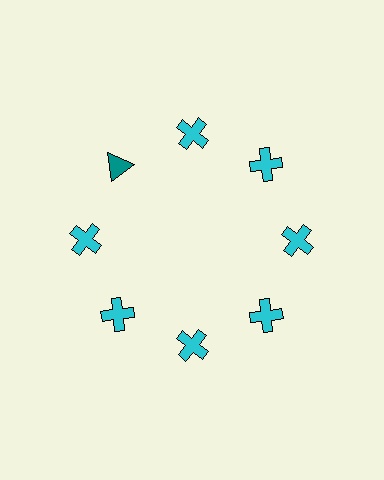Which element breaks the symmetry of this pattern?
The teal triangle at roughly the 10 o'clock position breaks the symmetry. All other shapes are cyan crosses.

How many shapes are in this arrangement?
There are 8 shapes arranged in a ring pattern.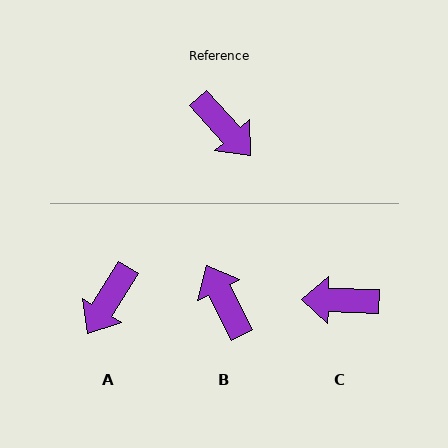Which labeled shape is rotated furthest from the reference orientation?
B, about 164 degrees away.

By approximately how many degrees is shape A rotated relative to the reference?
Approximately 75 degrees clockwise.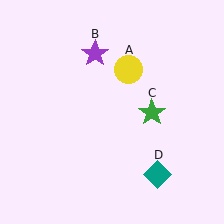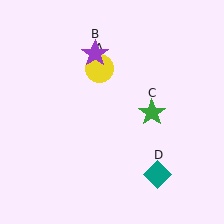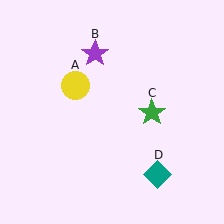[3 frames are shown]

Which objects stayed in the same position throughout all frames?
Purple star (object B) and green star (object C) and teal diamond (object D) remained stationary.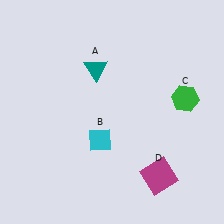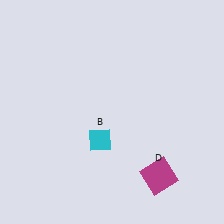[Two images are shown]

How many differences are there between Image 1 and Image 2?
There are 2 differences between the two images.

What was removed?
The teal triangle (A), the green hexagon (C) were removed in Image 2.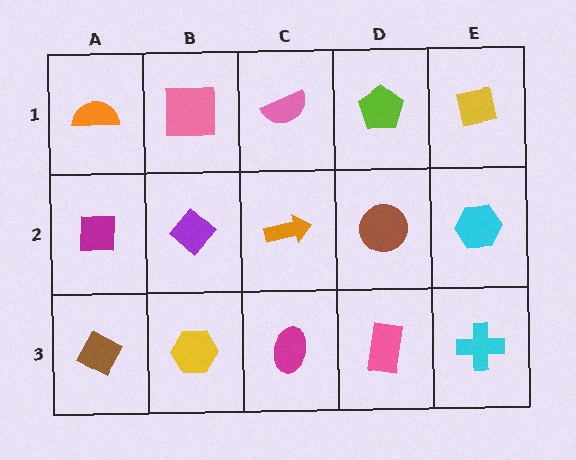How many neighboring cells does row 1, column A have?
2.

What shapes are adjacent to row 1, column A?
A magenta square (row 2, column A), a pink square (row 1, column B).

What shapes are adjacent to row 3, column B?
A purple diamond (row 2, column B), a brown diamond (row 3, column A), a magenta ellipse (row 3, column C).